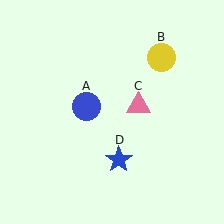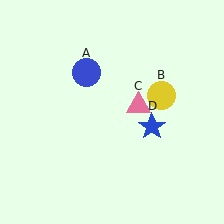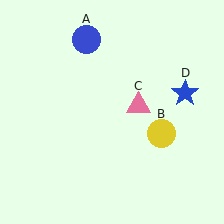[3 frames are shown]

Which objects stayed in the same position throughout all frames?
Pink triangle (object C) remained stationary.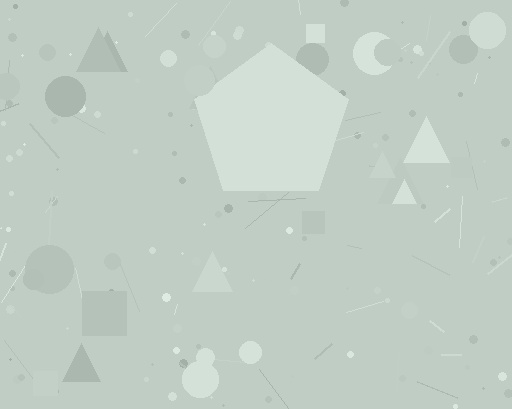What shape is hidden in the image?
A pentagon is hidden in the image.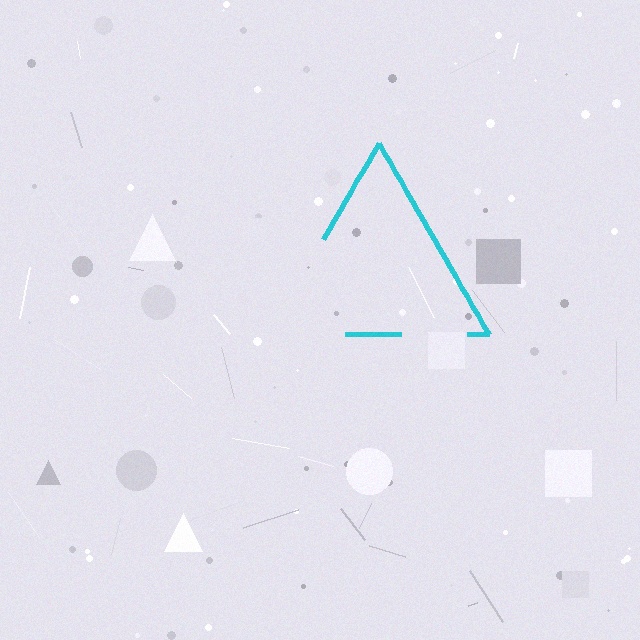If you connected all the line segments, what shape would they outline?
They would outline a triangle.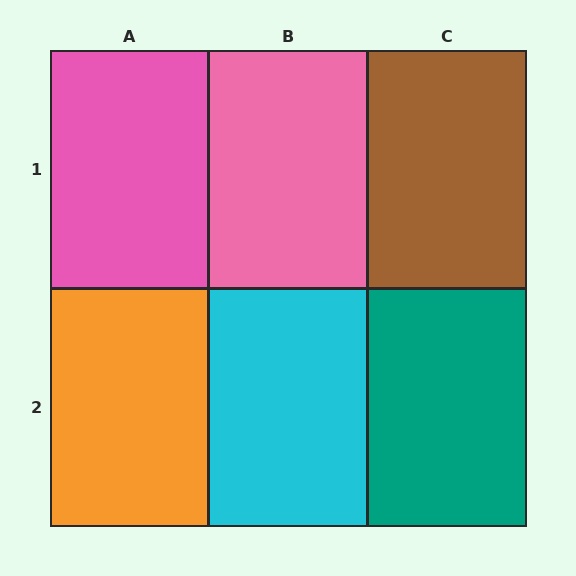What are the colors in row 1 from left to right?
Pink, pink, brown.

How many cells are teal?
1 cell is teal.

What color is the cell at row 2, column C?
Teal.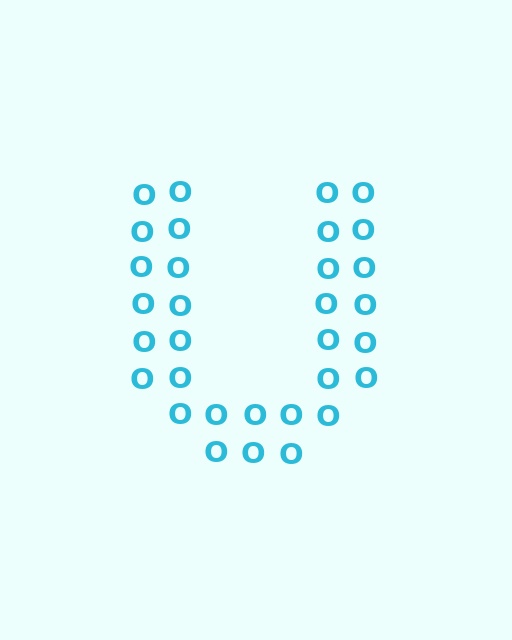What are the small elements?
The small elements are letter O's.